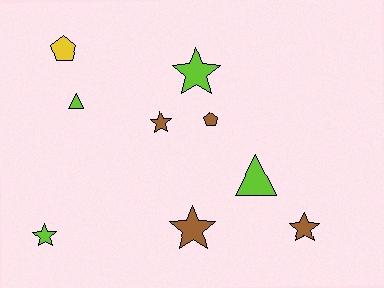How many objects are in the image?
There are 9 objects.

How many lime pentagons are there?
There are no lime pentagons.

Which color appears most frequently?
Lime, with 4 objects.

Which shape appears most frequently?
Star, with 5 objects.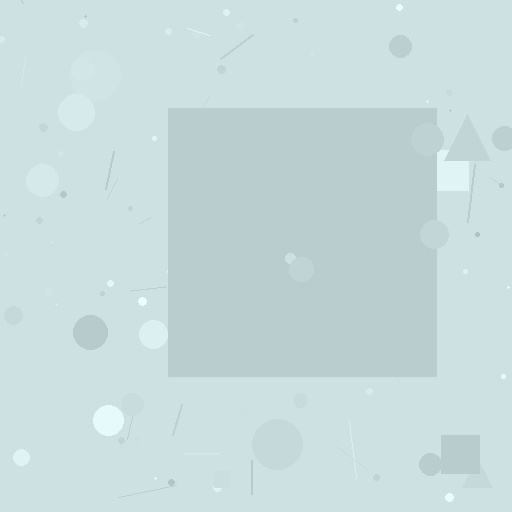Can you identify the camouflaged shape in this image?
The camouflaged shape is a square.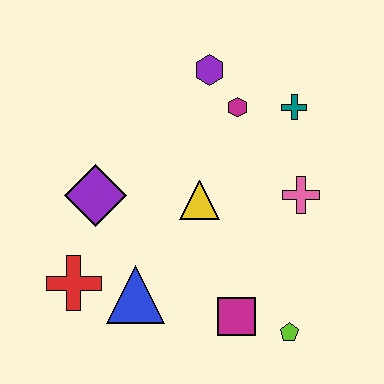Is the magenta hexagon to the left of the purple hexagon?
No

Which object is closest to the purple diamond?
The red cross is closest to the purple diamond.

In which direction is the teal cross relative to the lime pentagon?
The teal cross is above the lime pentagon.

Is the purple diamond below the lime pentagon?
No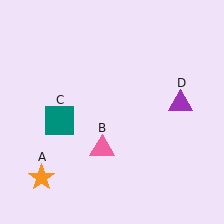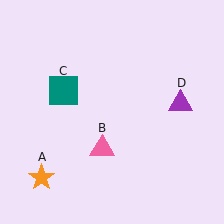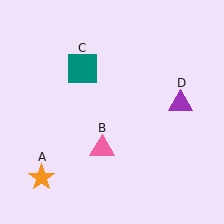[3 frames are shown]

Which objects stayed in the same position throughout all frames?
Orange star (object A) and pink triangle (object B) and purple triangle (object D) remained stationary.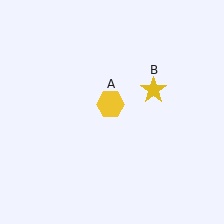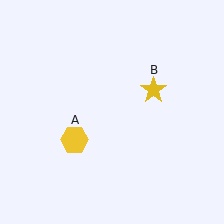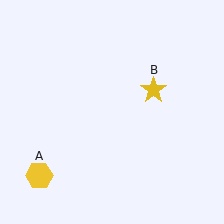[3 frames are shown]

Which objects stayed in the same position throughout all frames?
Yellow star (object B) remained stationary.